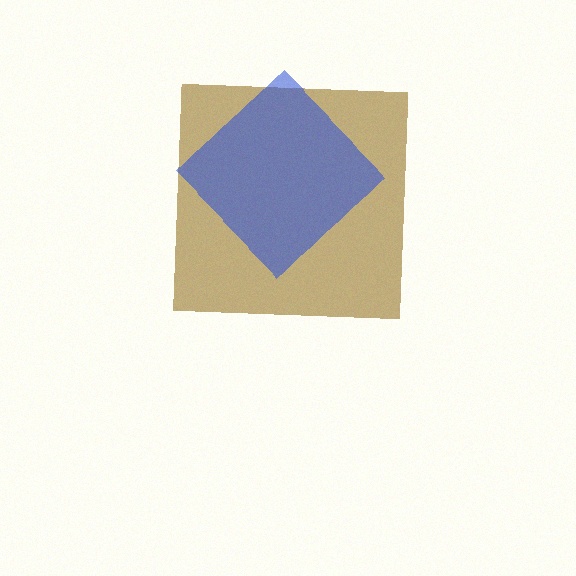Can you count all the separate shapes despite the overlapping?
Yes, there are 2 separate shapes.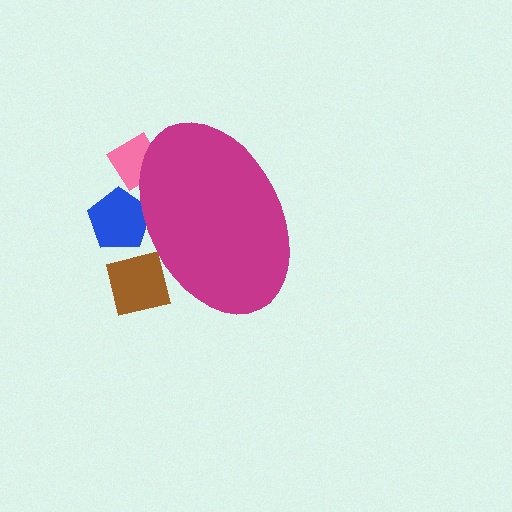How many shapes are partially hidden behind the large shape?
3 shapes are partially hidden.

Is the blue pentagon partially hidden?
Yes, the blue pentagon is partially hidden behind the magenta ellipse.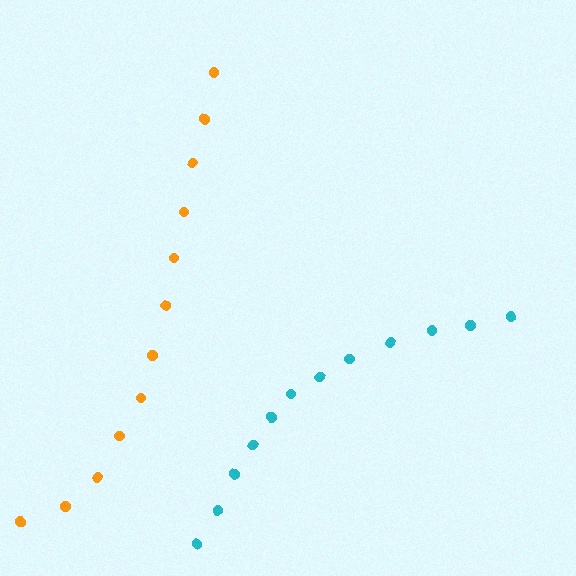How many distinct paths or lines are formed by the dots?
There are 2 distinct paths.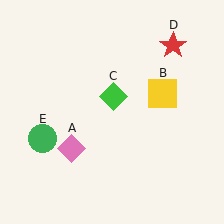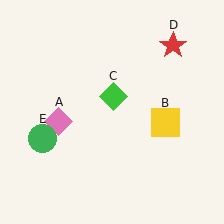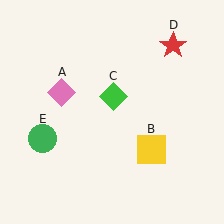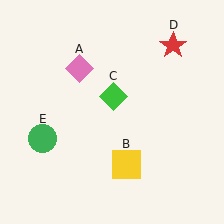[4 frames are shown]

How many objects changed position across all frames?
2 objects changed position: pink diamond (object A), yellow square (object B).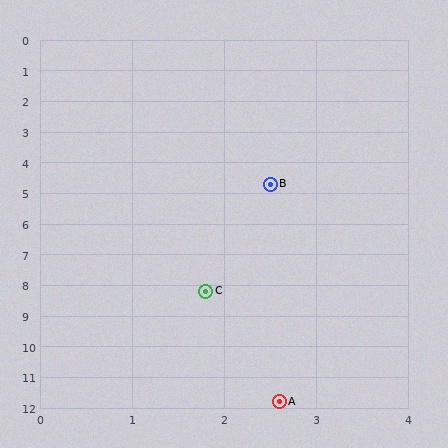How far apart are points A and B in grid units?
Points A and B are about 7.1 grid units apart.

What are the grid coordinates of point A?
Point A is at approximately (2.6, 11.8).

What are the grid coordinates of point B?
Point B is at approximately (2.5, 4.7).